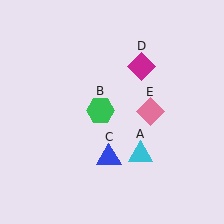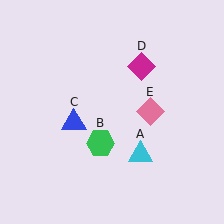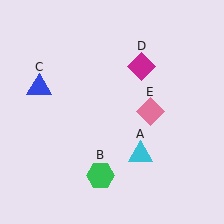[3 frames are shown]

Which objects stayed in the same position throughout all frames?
Cyan triangle (object A) and magenta diamond (object D) and pink diamond (object E) remained stationary.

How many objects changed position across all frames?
2 objects changed position: green hexagon (object B), blue triangle (object C).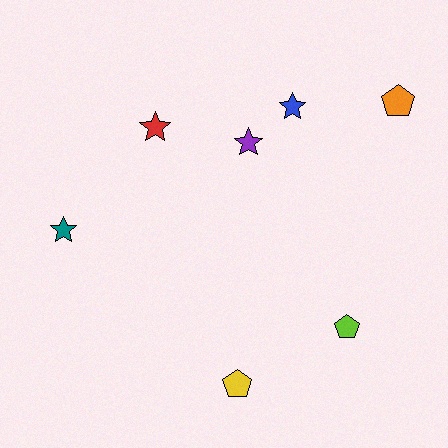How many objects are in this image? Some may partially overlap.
There are 7 objects.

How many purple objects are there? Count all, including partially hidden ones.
There is 1 purple object.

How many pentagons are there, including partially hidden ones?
There are 3 pentagons.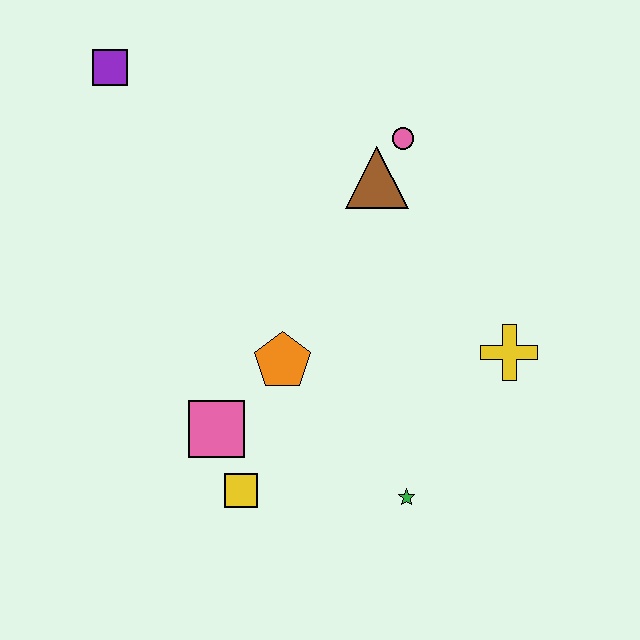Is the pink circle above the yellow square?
Yes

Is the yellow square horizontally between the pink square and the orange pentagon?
Yes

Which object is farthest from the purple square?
The green star is farthest from the purple square.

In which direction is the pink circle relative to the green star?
The pink circle is above the green star.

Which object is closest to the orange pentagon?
The pink square is closest to the orange pentagon.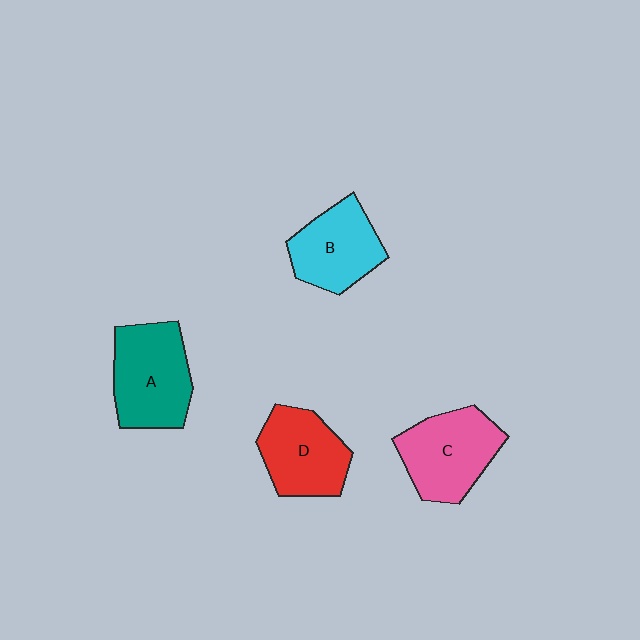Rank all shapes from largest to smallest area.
From largest to smallest: A (teal), C (pink), D (red), B (cyan).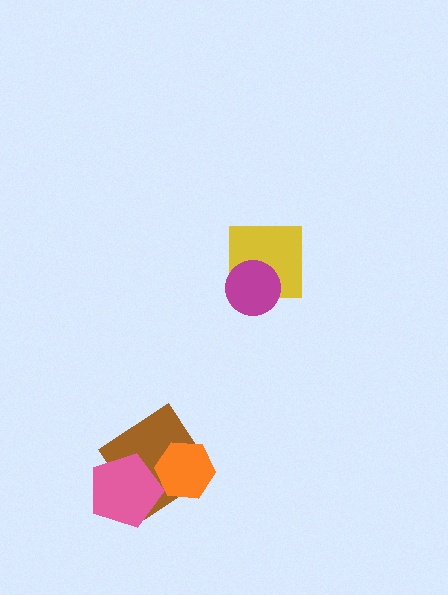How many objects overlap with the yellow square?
1 object overlaps with the yellow square.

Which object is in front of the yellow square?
The magenta circle is in front of the yellow square.